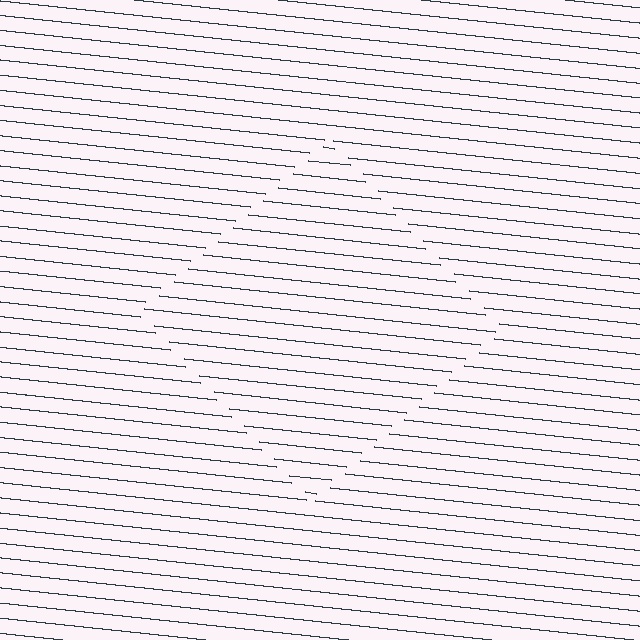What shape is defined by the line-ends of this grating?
An illusory square. The interior of the shape contains the same grating, shifted by half a period — the contour is defined by the phase discontinuity where line-ends from the inner and outer gratings abut.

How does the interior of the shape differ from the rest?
The interior of the shape contains the same grating, shifted by half a period — the contour is defined by the phase discontinuity where line-ends from the inner and outer gratings abut.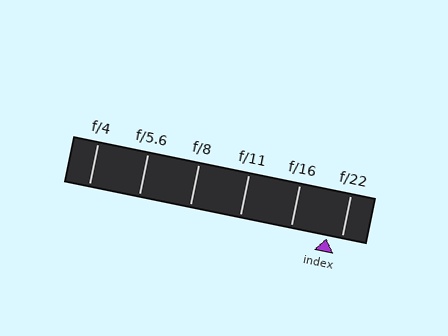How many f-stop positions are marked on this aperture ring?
There are 6 f-stop positions marked.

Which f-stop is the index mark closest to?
The index mark is closest to f/22.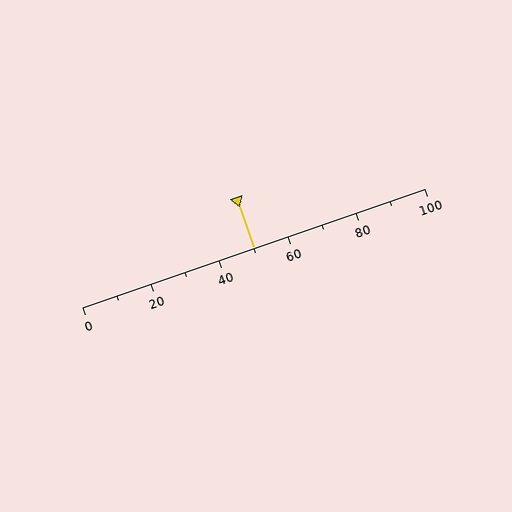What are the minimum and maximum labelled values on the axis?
The axis runs from 0 to 100.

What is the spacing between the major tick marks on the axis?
The major ticks are spaced 20 apart.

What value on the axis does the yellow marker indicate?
The marker indicates approximately 50.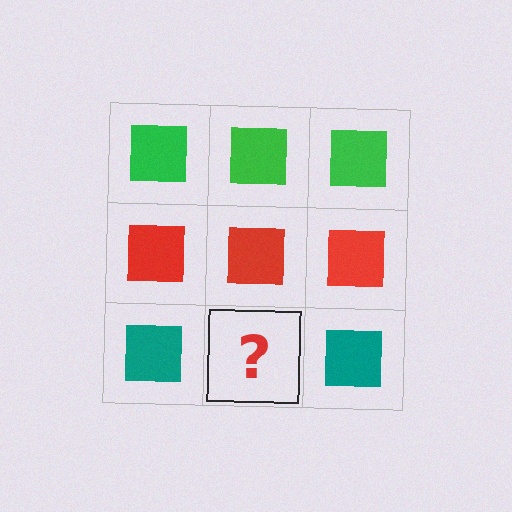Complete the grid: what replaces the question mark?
The question mark should be replaced with a teal square.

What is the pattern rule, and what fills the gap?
The rule is that each row has a consistent color. The gap should be filled with a teal square.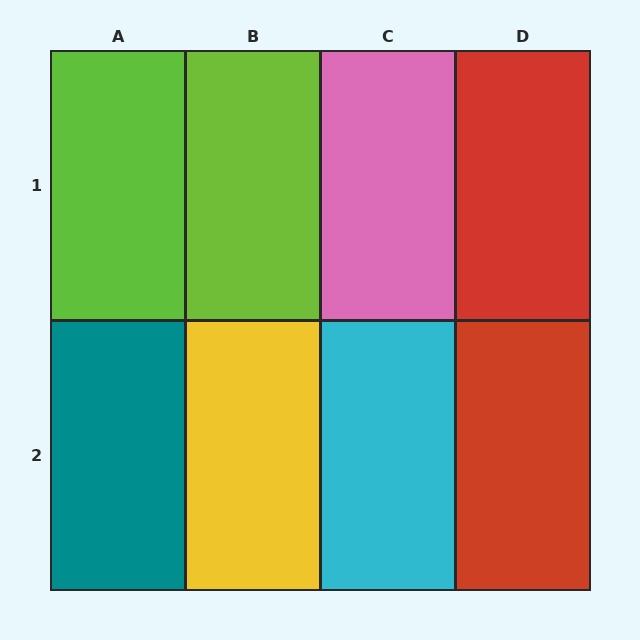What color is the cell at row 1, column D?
Red.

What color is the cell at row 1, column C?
Pink.